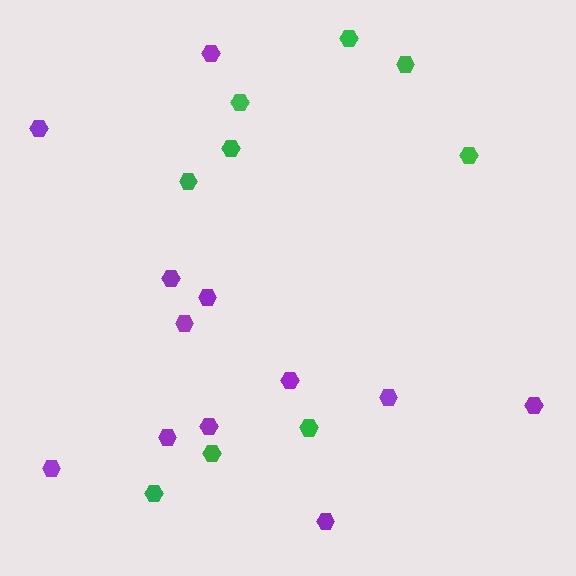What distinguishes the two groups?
There are 2 groups: one group of green hexagons (9) and one group of purple hexagons (12).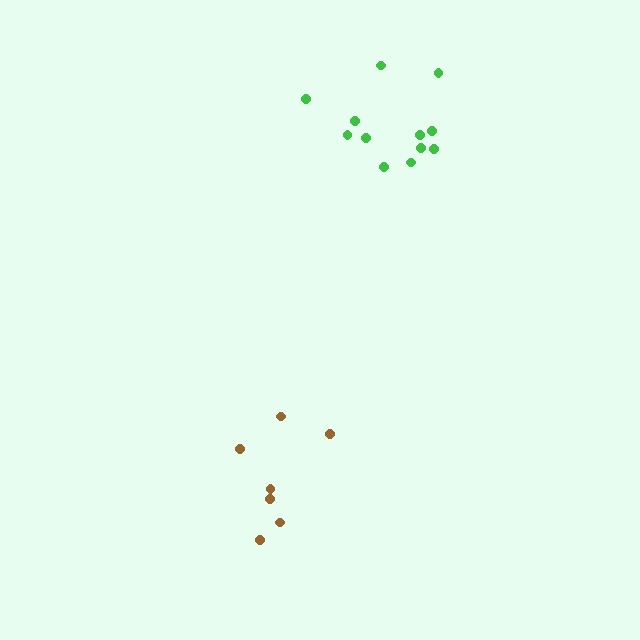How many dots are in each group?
Group 1: 7 dots, Group 2: 12 dots (19 total).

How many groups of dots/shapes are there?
There are 2 groups.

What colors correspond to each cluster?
The clusters are colored: brown, green.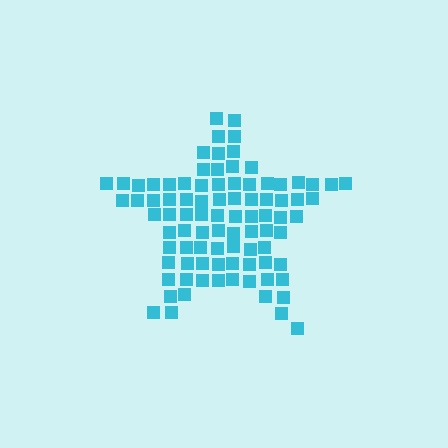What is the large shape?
The large shape is a star.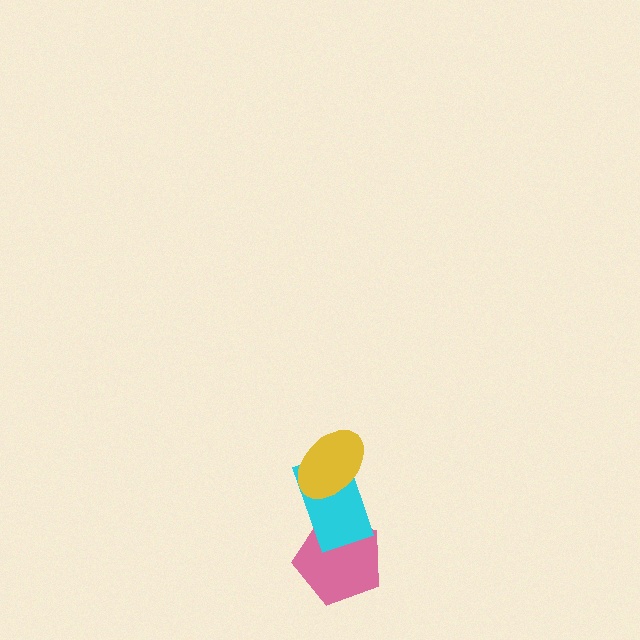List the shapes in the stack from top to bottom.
From top to bottom: the yellow ellipse, the cyan rectangle, the pink pentagon.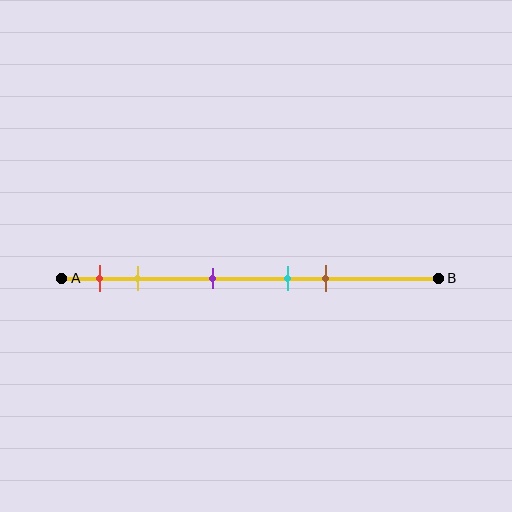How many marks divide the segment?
There are 5 marks dividing the segment.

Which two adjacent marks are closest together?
The cyan and brown marks are the closest adjacent pair.